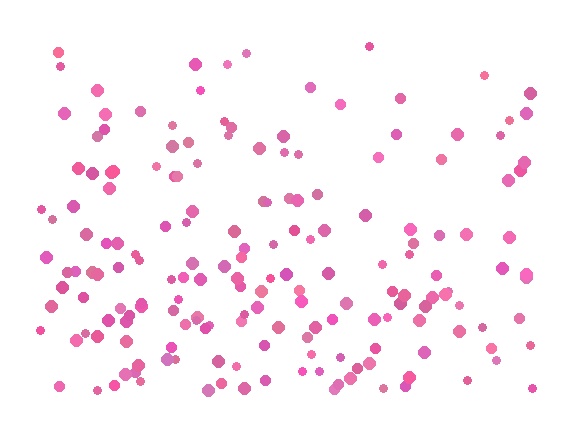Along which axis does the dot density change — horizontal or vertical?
Vertical.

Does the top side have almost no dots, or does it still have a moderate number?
Still a moderate number, just noticeably fewer than the bottom.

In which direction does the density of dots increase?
From top to bottom, with the bottom side densest.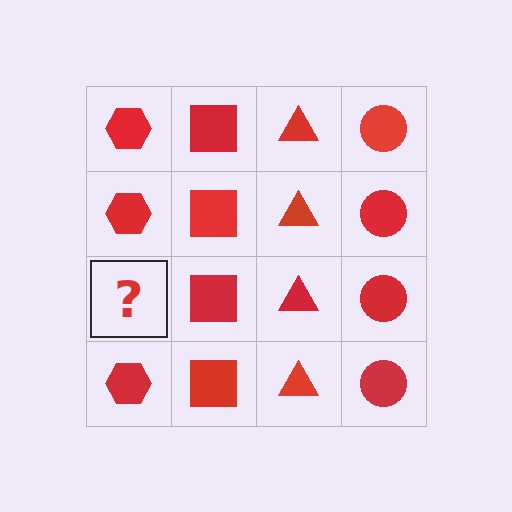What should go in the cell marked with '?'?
The missing cell should contain a red hexagon.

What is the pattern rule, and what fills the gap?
The rule is that each column has a consistent shape. The gap should be filled with a red hexagon.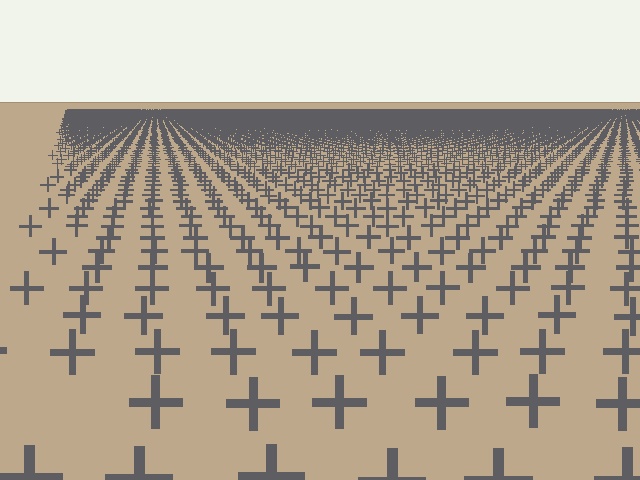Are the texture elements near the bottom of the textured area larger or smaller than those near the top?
Larger. Near the bottom, elements are closer to the viewer and appear at a bigger on-screen size.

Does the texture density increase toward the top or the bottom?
Density increases toward the top.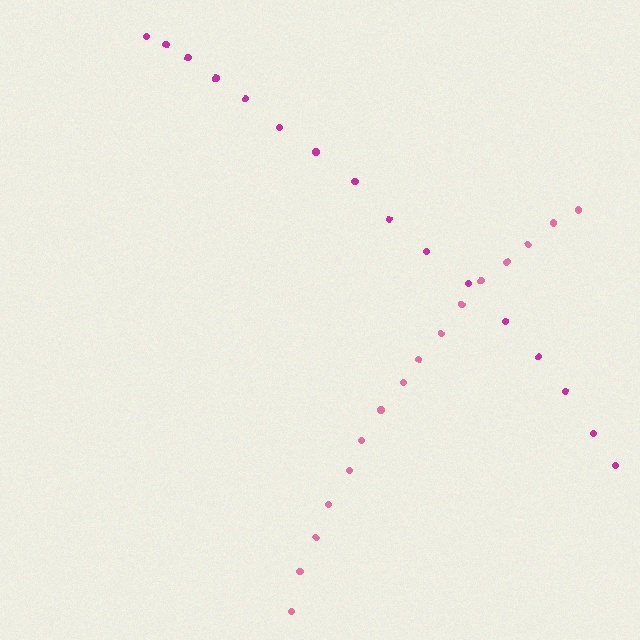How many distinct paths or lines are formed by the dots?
There are 2 distinct paths.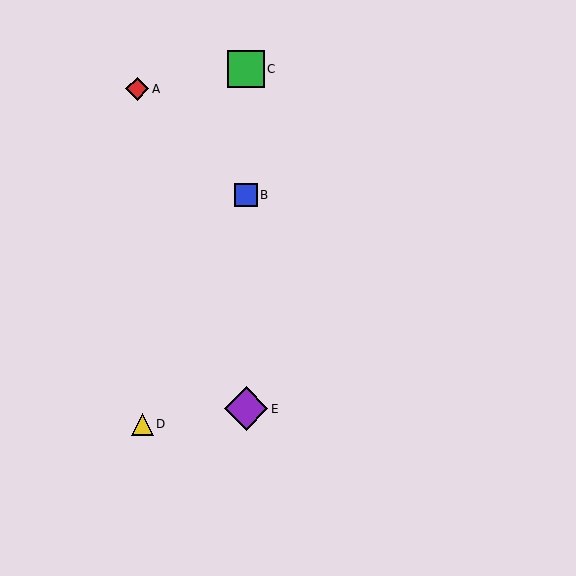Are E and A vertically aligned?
No, E is at x≈246 and A is at x≈137.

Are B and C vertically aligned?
Yes, both are at x≈246.